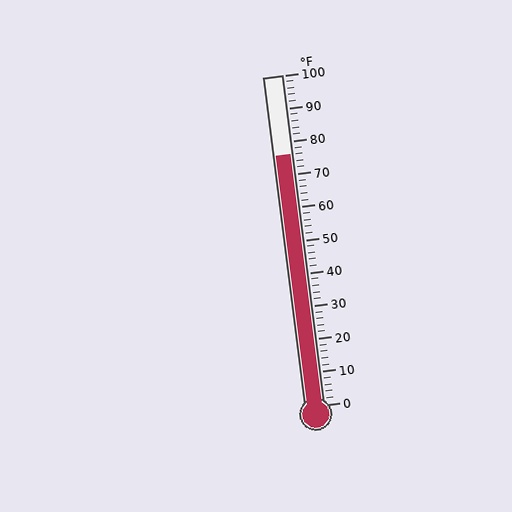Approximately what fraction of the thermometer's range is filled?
The thermometer is filled to approximately 75% of its range.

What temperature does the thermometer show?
The thermometer shows approximately 76°F.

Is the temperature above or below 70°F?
The temperature is above 70°F.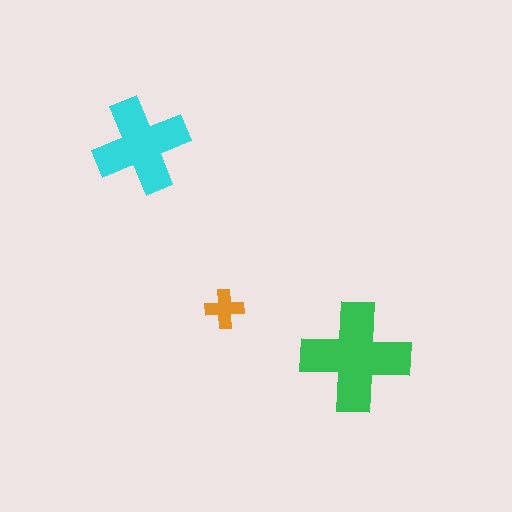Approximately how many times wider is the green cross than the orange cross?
About 3 times wider.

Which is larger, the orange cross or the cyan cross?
The cyan one.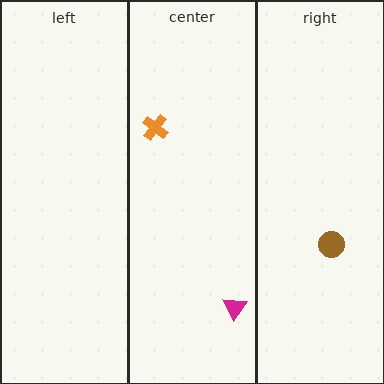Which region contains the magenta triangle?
The center region.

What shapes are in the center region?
The magenta triangle, the orange cross.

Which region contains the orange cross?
The center region.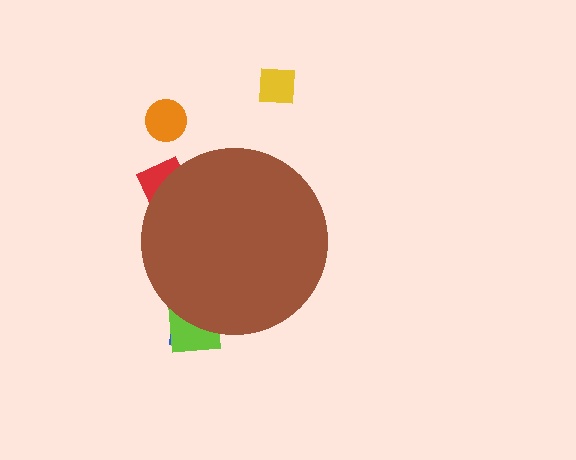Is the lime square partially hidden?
Yes, the lime square is partially hidden behind the brown circle.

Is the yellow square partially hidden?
No, the yellow square is fully visible.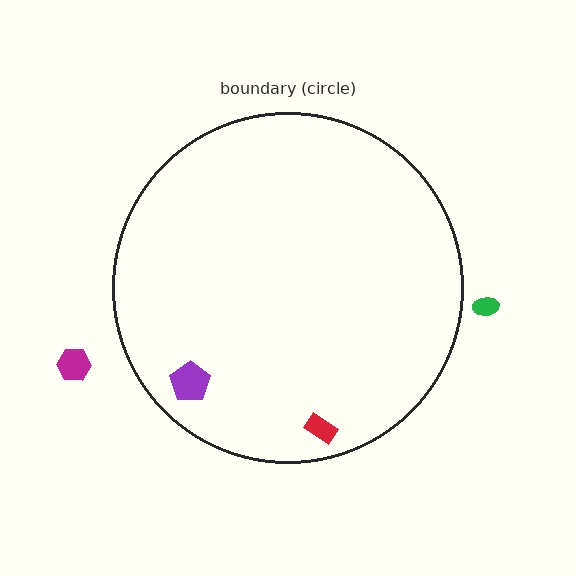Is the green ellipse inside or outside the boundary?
Outside.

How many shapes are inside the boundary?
2 inside, 2 outside.